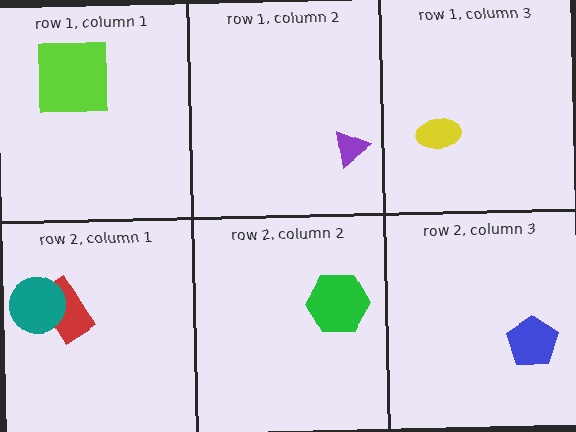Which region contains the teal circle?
The row 2, column 1 region.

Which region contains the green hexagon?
The row 2, column 2 region.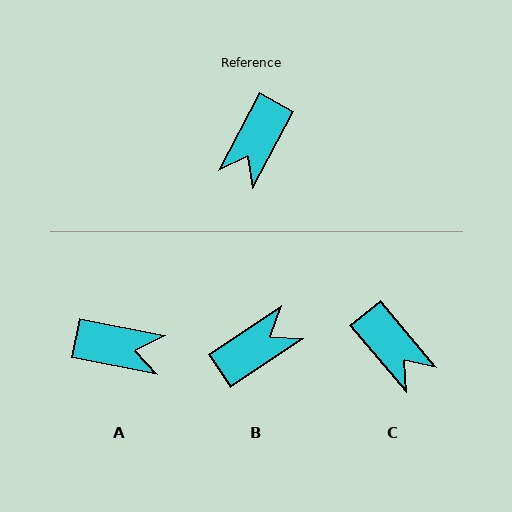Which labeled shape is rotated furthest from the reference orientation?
B, about 152 degrees away.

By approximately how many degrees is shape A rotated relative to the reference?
Approximately 107 degrees counter-clockwise.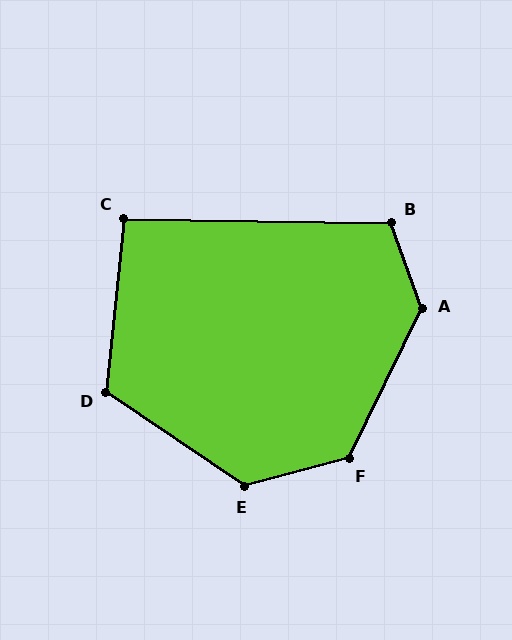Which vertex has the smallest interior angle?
C, at approximately 95 degrees.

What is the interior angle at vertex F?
Approximately 131 degrees (obtuse).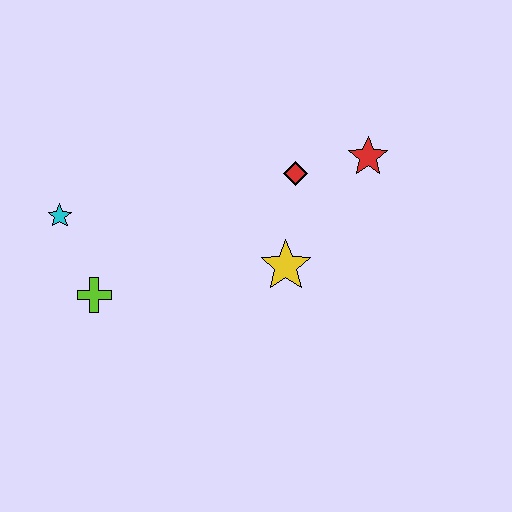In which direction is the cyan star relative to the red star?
The cyan star is to the left of the red star.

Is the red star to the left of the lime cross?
No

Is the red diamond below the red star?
Yes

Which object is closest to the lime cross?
The cyan star is closest to the lime cross.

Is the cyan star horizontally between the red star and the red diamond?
No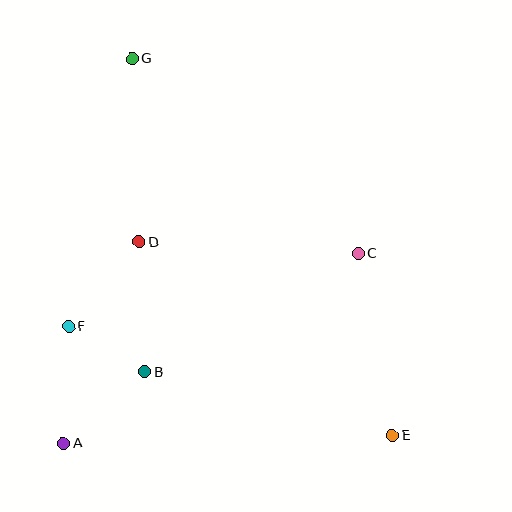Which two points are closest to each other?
Points B and F are closest to each other.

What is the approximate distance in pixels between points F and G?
The distance between F and G is approximately 275 pixels.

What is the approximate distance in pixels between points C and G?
The distance between C and G is approximately 298 pixels.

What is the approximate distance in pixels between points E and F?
The distance between E and F is approximately 341 pixels.